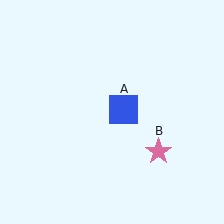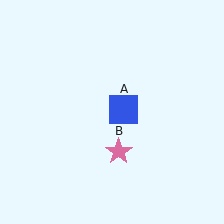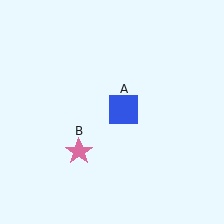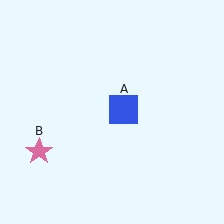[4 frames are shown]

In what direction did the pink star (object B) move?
The pink star (object B) moved left.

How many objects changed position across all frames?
1 object changed position: pink star (object B).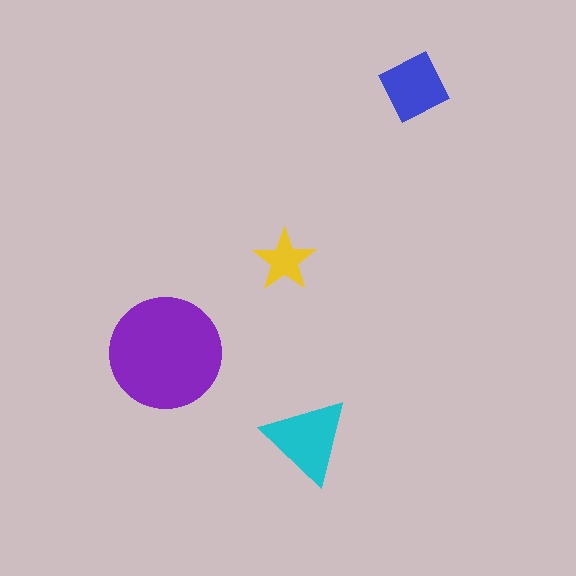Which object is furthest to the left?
The purple circle is leftmost.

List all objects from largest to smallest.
The purple circle, the cyan triangle, the blue square, the yellow star.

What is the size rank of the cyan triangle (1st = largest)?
2nd.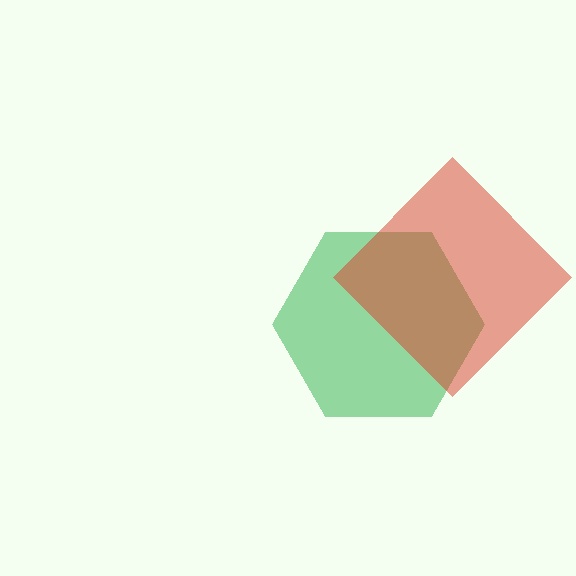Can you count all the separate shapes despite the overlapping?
Yes, there are 2 separate shapes.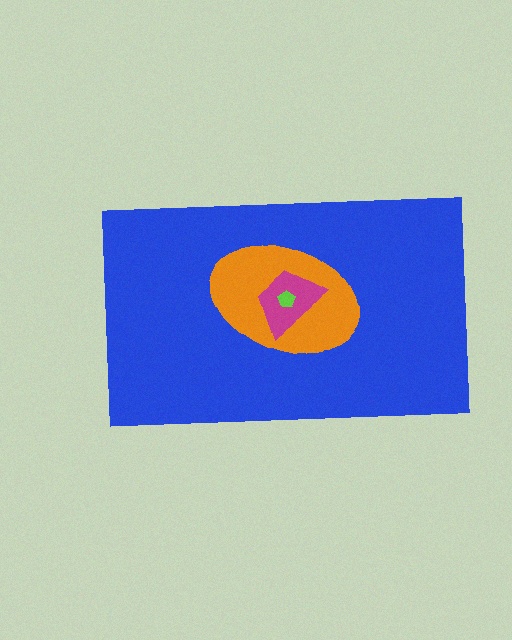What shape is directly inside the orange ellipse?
The magenta trapezoid.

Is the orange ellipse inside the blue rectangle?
Yes.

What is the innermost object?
The lime pentagon.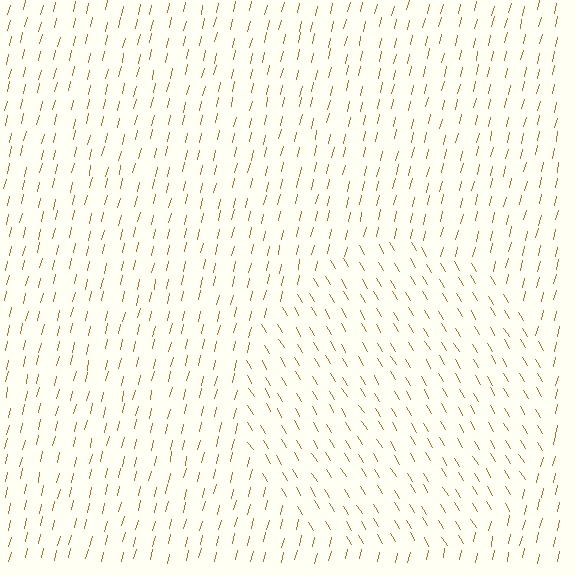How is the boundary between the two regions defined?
The boundary is defined purely by a change in line orientation (approximately 45 degrees difference). All lines are the same color and thickness.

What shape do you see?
I see a circle.